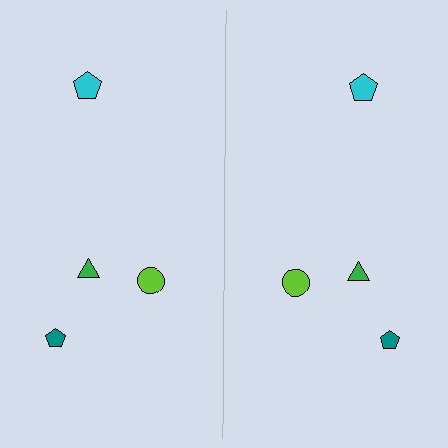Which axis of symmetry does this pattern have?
The pattern has a vertical axis of symmetry running through the center of the image.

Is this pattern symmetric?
Yes, this pattern has bilateral (reflection) symmetry.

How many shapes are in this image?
There are 8 shapes in this image.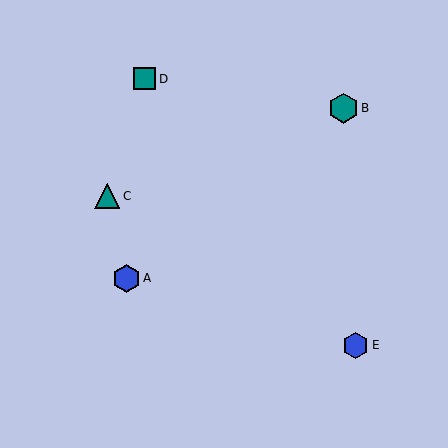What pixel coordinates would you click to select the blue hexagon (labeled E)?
Click at (356, 346) to select the blue hexagon E.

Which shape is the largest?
The teal hexagon (labeled B) is the largest.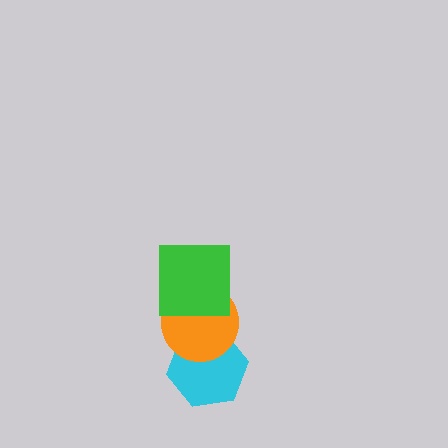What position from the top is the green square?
The green square is 1st from the top.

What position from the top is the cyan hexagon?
The cyan hexagon is 3rd from the top.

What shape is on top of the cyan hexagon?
The orange circle is on top of the cyan hexagon.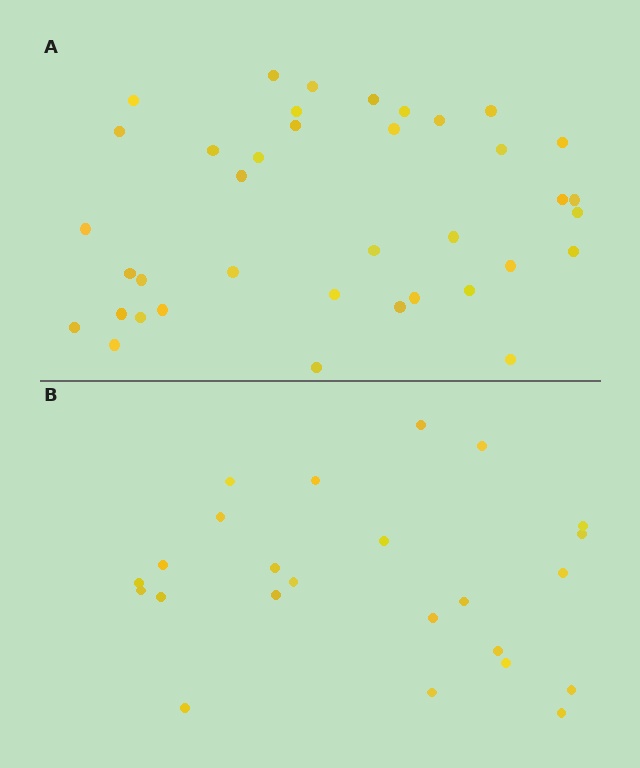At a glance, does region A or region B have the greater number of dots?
Region A (the top region) has more dots.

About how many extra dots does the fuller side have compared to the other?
Region A has approximately 15 more dots than region B.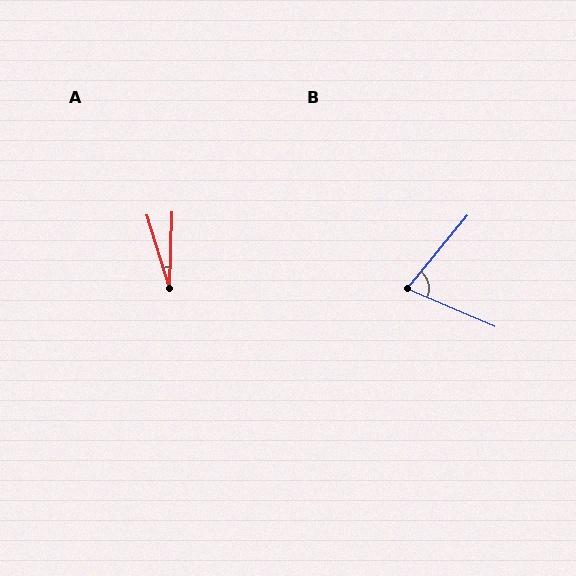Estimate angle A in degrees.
Approximately 19 degrees.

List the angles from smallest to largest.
A (19°), B (73°).